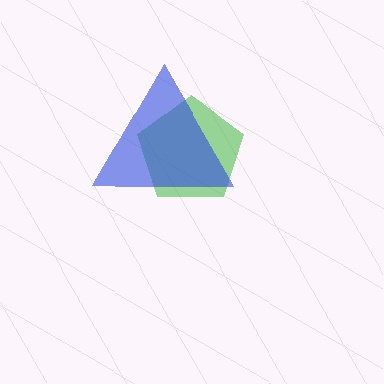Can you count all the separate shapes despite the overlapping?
Yes, there are 2 separate shapes.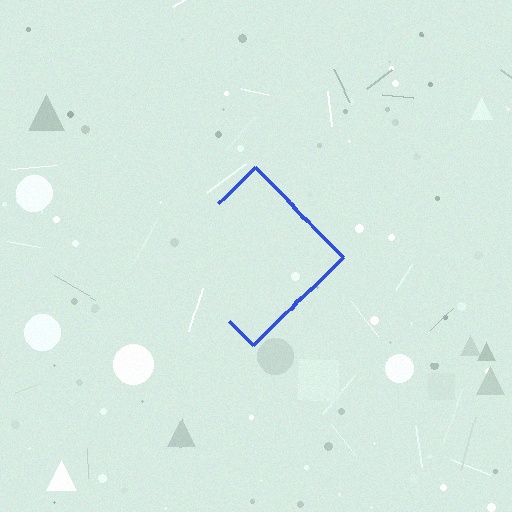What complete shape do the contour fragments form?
The contour fragments form a diamond.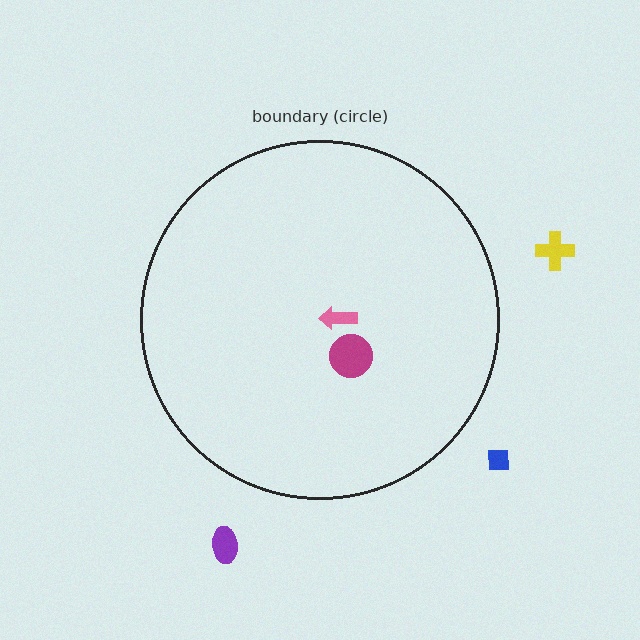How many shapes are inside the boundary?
2 inside, 3 outside.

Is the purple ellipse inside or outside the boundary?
Outside.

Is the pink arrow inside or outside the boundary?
Inside.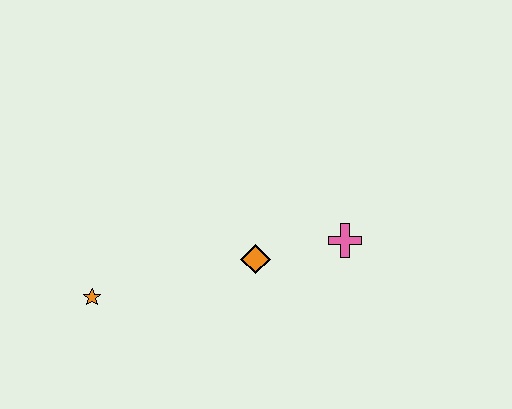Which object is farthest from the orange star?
The pink cross is farthest from the orange star.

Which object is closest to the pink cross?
The orange diamond is closest to the pink cross.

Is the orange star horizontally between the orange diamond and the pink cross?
No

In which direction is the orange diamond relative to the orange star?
The orange diamond is to the right of the orange star.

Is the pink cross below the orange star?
No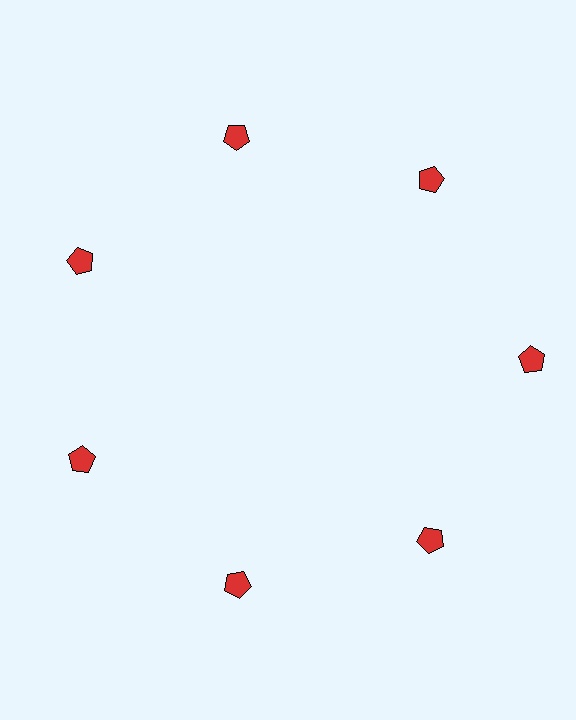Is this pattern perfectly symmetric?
No. The 7 red pentagons are arranged in a ring, but one element near the 3 o'clock position is pushed outward from the center, breaking the 7-fold rotational symmetry.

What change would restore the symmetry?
The symmetry would be restored by moving it inward, back onto the ring so that all 7 pentagons sit at equal angles and equal distance from the center.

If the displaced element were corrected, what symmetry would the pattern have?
It would have 7-fold rotational symmetry — the pattern would map onto itself every 51 degrees.